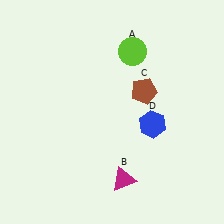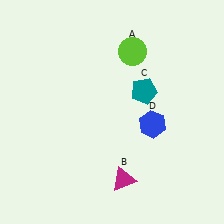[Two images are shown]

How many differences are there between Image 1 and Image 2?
There is 1 difference between the two images.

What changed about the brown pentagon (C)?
In Image 1, C is brown. In Image 2, it changed to teal.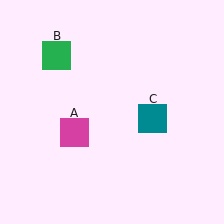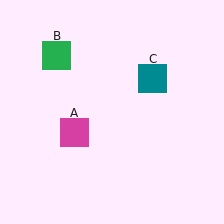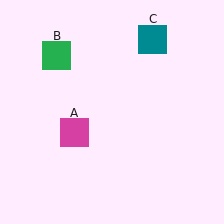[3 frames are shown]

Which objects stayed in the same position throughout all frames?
Magenta square (object A) and green square (object B) remained stationary.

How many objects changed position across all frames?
1 object changed position: teal square (object C).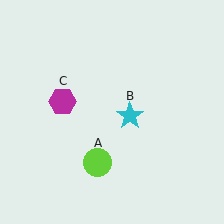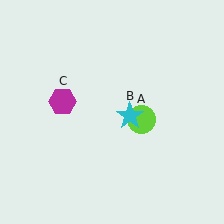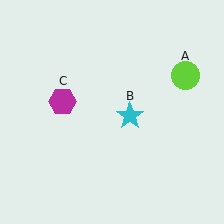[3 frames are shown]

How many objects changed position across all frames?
1 object changed position: lime circle (object A).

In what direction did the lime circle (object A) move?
The lime circle (object A) moved up and to the right.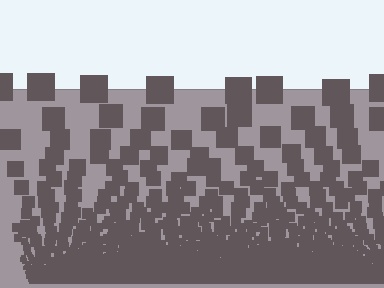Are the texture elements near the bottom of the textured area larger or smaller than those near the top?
Smaller. The gradient is inverted — elements near the bottom are smaller and denser.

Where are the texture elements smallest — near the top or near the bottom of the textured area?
Near the bottom.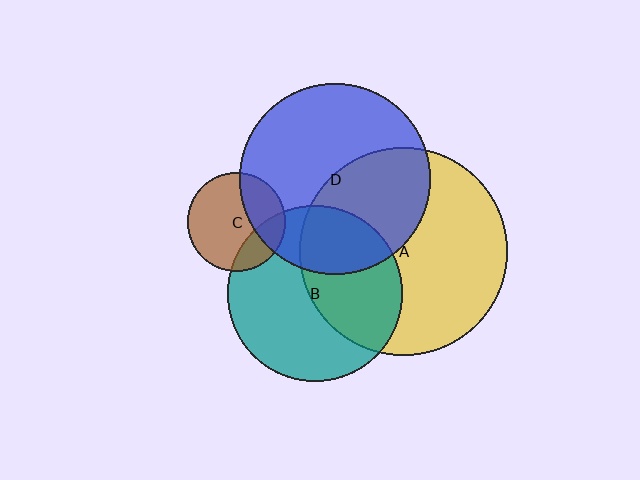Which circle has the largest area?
Circle A (yellow).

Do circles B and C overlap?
Yes.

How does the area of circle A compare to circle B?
Approximately 1.4 times.